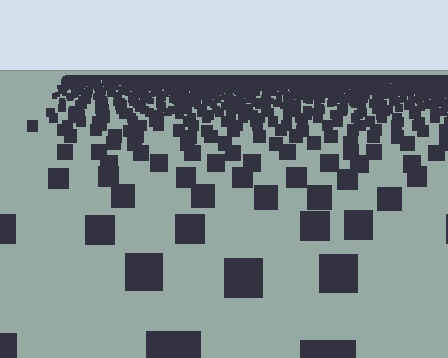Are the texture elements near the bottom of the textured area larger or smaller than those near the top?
Larger. Near the bottom, elements are closer to the viewer and appear at a bigger on-screen size.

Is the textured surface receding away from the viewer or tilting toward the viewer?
The surface is receding away from the viewer. Texture elements get smaller and denser toward the top.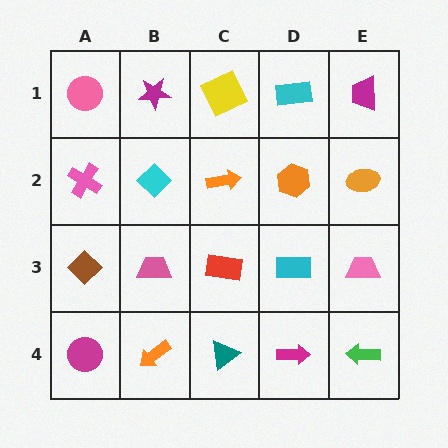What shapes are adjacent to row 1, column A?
A pink cross (row 2, column A), a magenta star (row 1, column B).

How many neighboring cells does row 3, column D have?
4.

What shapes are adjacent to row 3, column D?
An orange hexagon (row 2, column D), a magenta arrow (row 4, column D), a red rectangle (row 3, column C), a pink trapezoid (row 3, column E).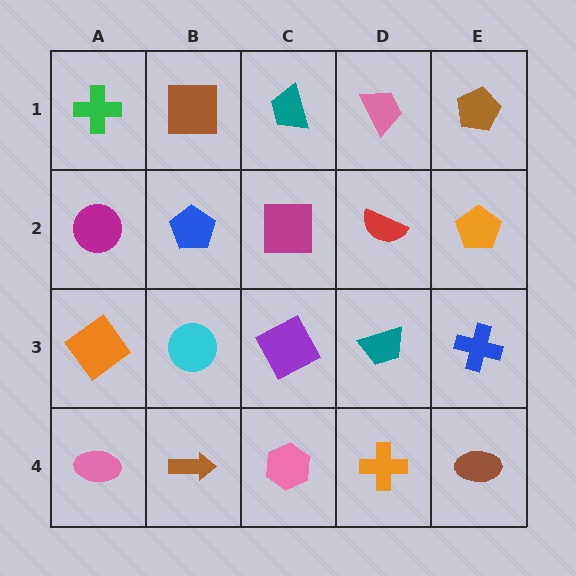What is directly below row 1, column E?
An orange pentagon.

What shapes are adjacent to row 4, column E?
A blue cross (row 3, column E), an orange cross (row 4, column D).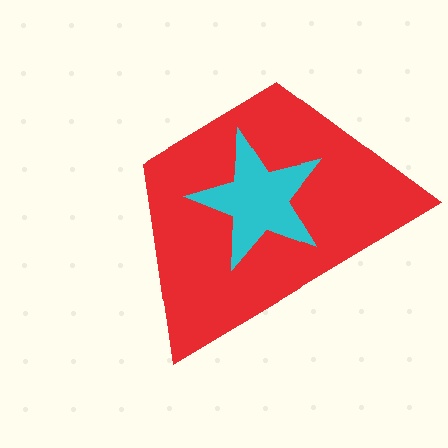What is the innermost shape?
The cyan star.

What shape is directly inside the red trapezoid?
The cyan star.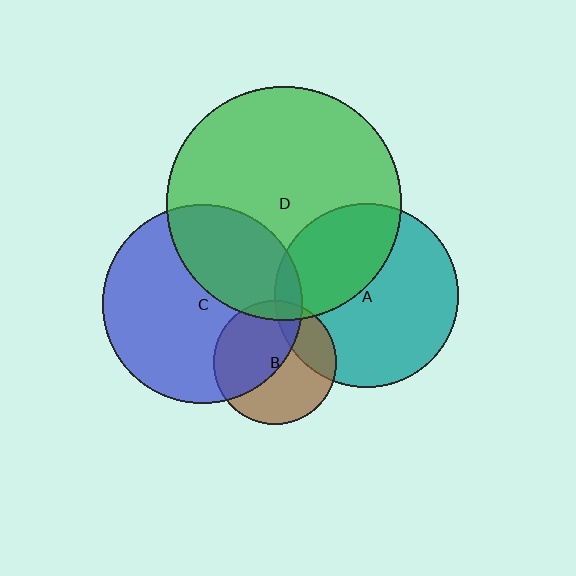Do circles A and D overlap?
Yes.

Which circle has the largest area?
Circle D (green).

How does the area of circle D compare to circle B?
Approximately 3.6 times.